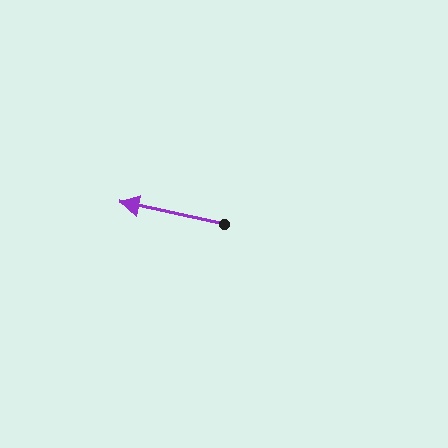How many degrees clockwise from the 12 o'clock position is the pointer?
Approximately 282 degrees.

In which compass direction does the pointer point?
West.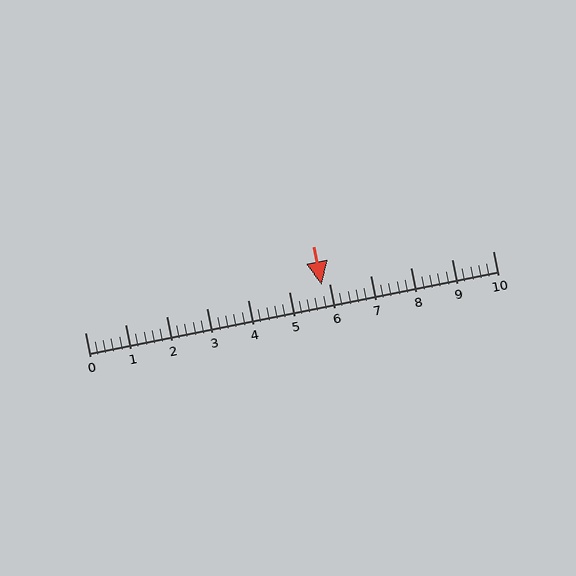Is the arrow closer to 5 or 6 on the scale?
The arrow is closer to 6.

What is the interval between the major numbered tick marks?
The major tick marks are spaced 1 units apart.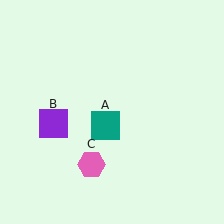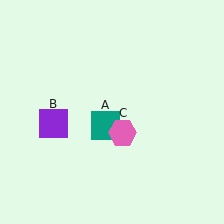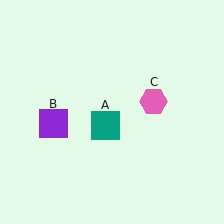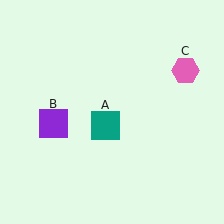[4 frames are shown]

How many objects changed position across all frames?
1 object changed position: pink hexagon (object C).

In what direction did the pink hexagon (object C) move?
The pink hexagon (object C) moved up and to the right.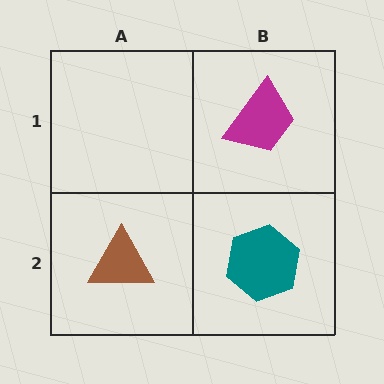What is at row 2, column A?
A brown triangle.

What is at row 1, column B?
A magenta trapezoid.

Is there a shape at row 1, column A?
No, that cell is empty.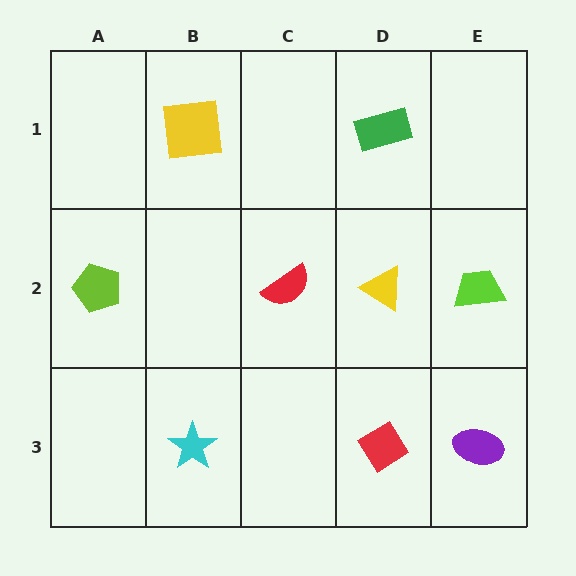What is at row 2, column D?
A yellow triangle.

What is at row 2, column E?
A lime trapezoid.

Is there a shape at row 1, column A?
No, that cell is empty.